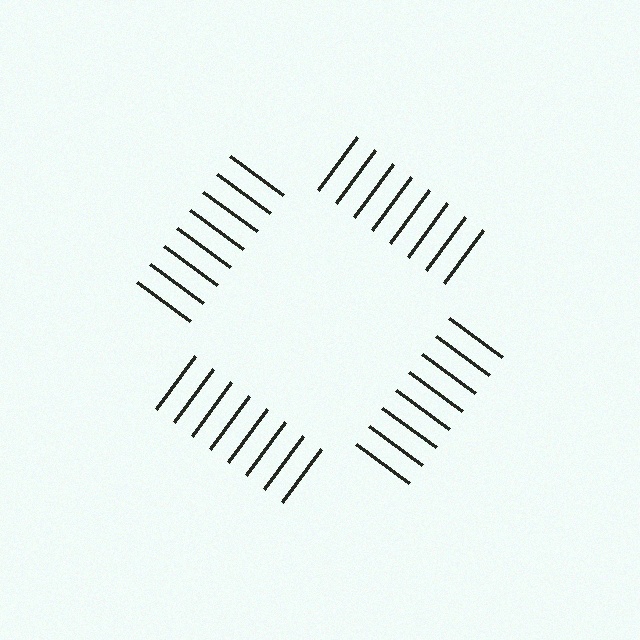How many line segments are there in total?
32 — 8 along each of the 4 edges.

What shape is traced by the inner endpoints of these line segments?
An illusory square — the line segments terminate on its edges but no continuous stroke is drawn.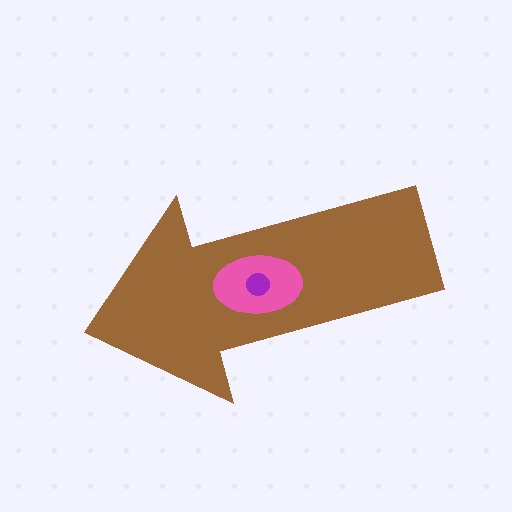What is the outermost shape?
The brown arrow.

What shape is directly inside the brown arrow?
The pink ellipse.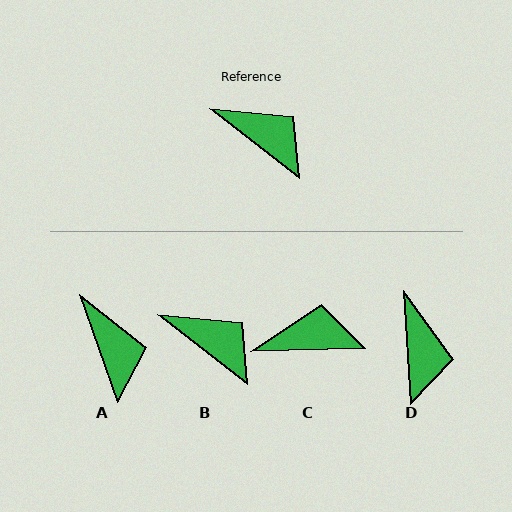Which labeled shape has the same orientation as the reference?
B.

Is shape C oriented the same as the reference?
No, it is off by about 40 degrees.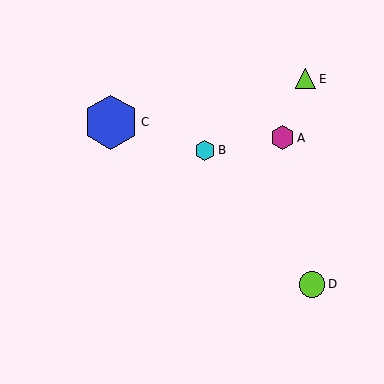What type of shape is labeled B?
Shape B is a cyan hexagon.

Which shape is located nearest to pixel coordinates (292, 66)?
The lime triangle (labeled E) at (306, 79) is nearest to that location.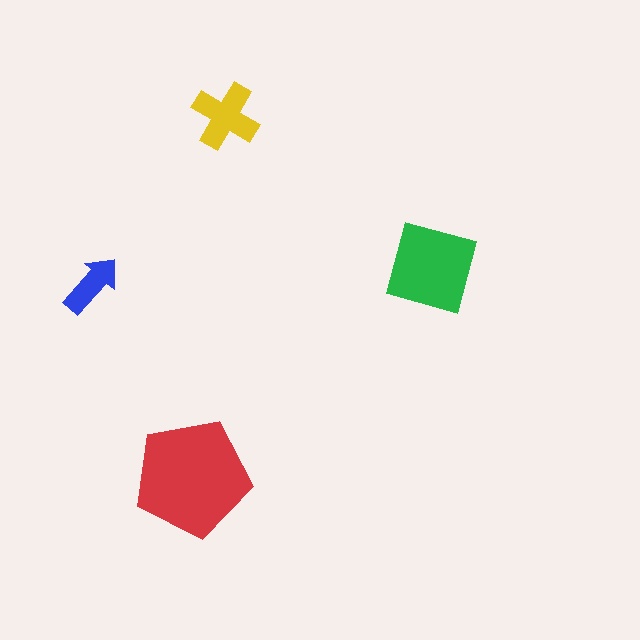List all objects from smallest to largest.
The blue arrow, the yellow cross, the green diamond, the red pentagon.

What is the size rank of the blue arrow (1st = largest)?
4th.